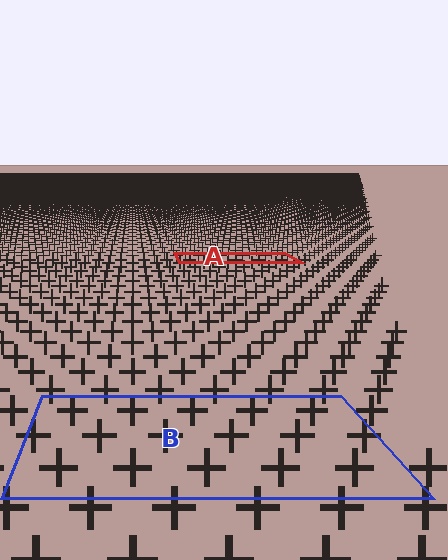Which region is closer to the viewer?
Region B is closer. The texture elements there are larger and more spread out.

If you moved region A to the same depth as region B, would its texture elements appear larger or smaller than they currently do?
They would appear larger. At a closer depth, the same texture elements are projected at a bigger on-screen size.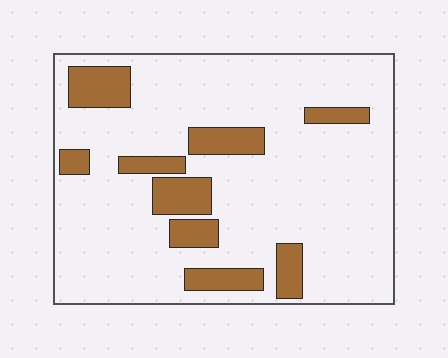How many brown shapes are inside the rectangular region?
9.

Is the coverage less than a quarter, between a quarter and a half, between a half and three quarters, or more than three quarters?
Less than a quarter.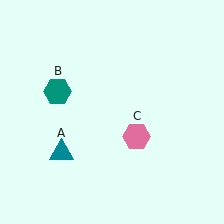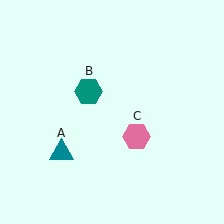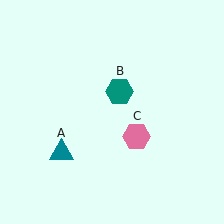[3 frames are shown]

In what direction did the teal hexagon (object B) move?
The teal hexagon (object B) moved right.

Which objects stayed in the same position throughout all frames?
Teal triangle (object A) and pink hexagon (object C) remained stationary.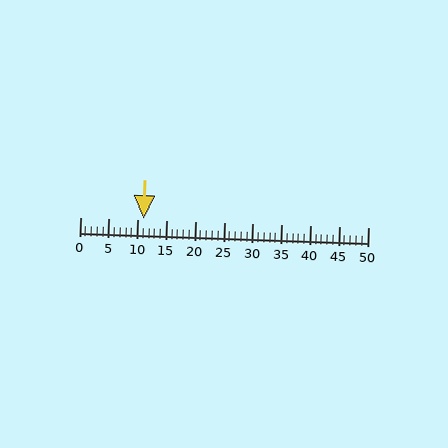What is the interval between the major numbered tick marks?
The major tick marks are spaced 5 units apart.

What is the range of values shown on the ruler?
The ruler shows values from 0 to 50.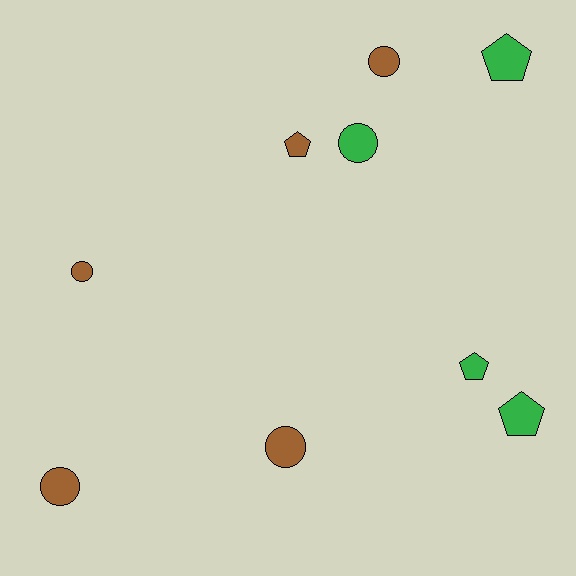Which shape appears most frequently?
Circle, with 5 objects.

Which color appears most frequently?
Brown, with 5 objects.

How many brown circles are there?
There are 4 brown circles.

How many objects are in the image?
There are 9 objects.